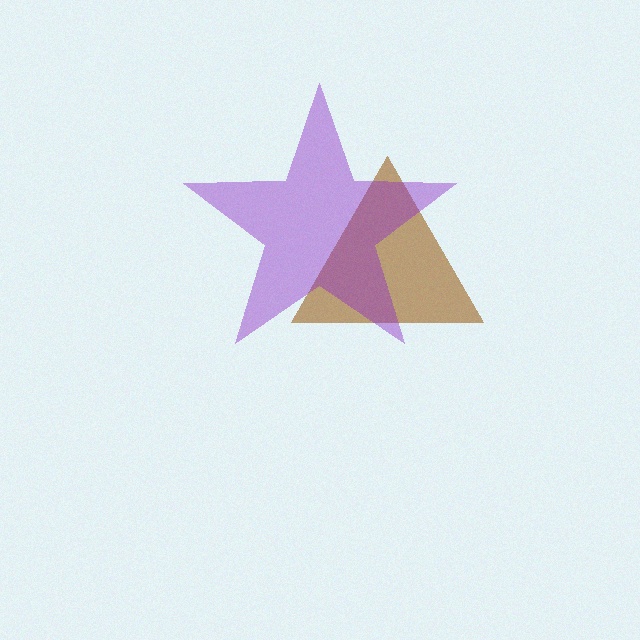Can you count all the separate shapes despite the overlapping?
Yes, there are 2 separate shapes.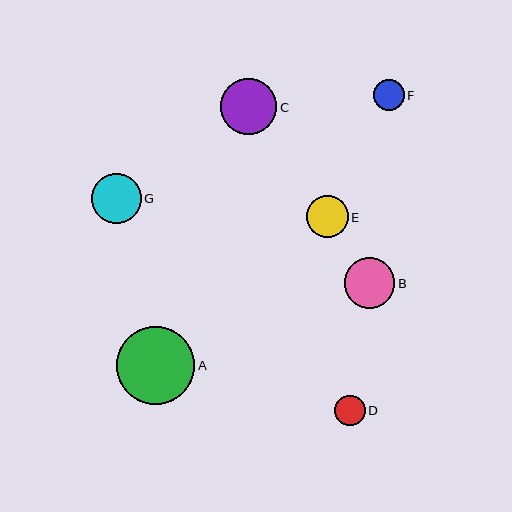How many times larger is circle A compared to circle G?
Circle A is approximately 1.6 times the size of circle G.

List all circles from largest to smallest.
From largest to smallest: A, C, B, G, E, F, D.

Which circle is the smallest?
Circle D is the smallest with a size of approximately 30 pixels.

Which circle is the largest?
Circle A is the largest with a size of approximately 78 pixels.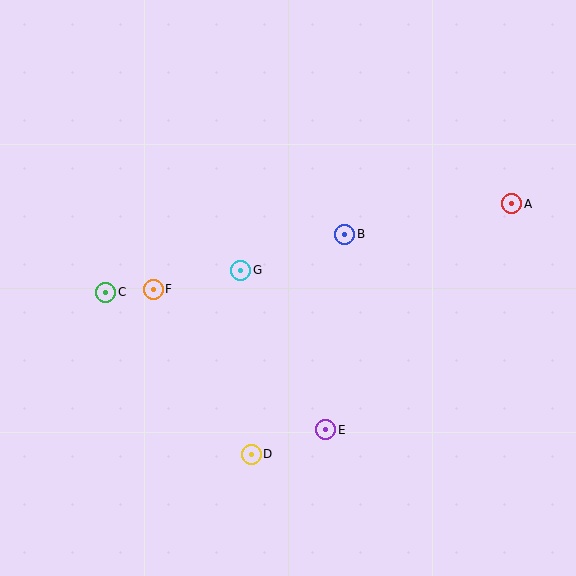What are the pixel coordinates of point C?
Point C is at (106, 292).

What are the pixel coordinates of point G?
Point G is at (241, 270).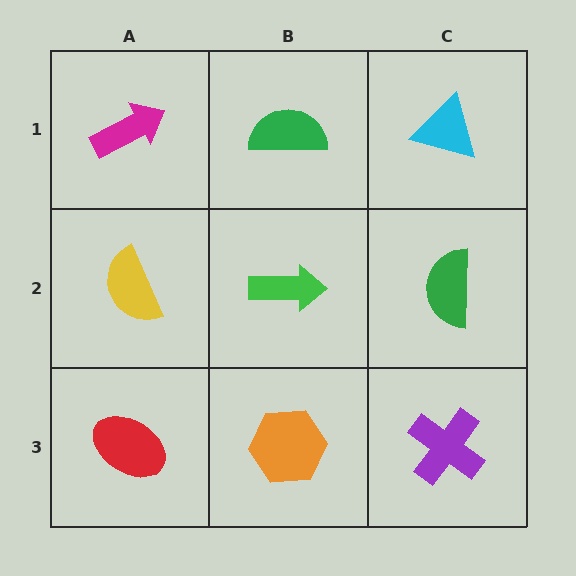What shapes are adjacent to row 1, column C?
A green semicircle (row 2, column C), a green semicircle (row 1, column B).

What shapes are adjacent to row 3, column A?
A yellow semicircle (row 2, column A), an orange hexagon (row 3, column B).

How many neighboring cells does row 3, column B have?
3.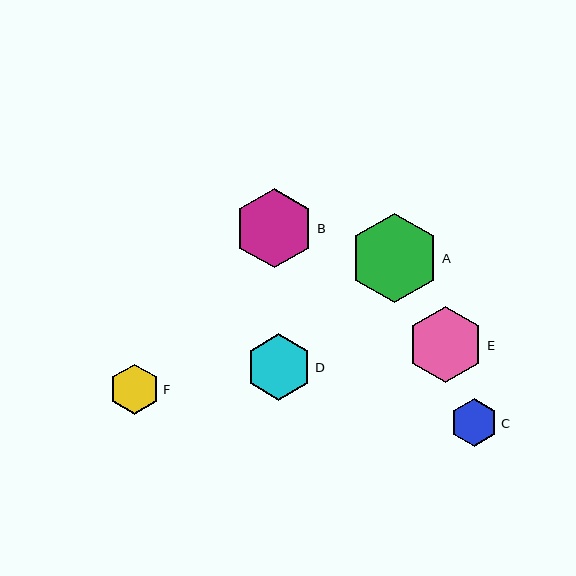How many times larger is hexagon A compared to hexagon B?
Hexagon A is approximately 1.1 times the size of hexagon B.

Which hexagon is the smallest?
Hexagon C is the smallest with a size of approximately 47 pixels.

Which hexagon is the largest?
Hexagon A is the largest with a size of approximately 90 pixels.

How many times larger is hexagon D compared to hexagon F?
Hexagon D is approximately 1.3 times the size of hexagon F.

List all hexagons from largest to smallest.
From largest to smallest: A, B, E, D, F, C.